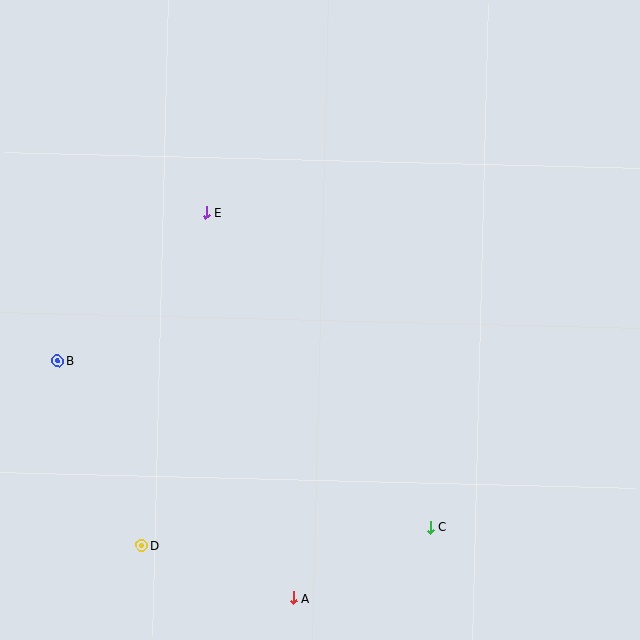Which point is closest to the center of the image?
Point E at (206, 213) is closest to the center.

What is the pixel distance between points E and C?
The distance between E and C is 386 pixels.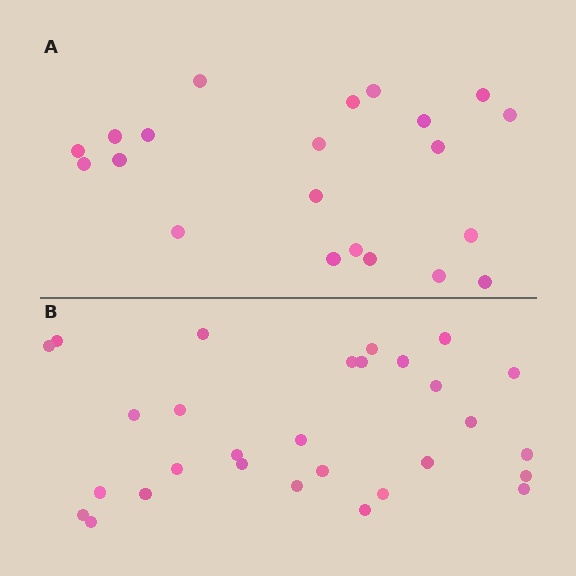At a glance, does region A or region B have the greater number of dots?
Region B (the bottom region) has more dots.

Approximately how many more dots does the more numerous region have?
Region B has roughly 8 or so more dots than region A.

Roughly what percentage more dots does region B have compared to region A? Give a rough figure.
About 40% more.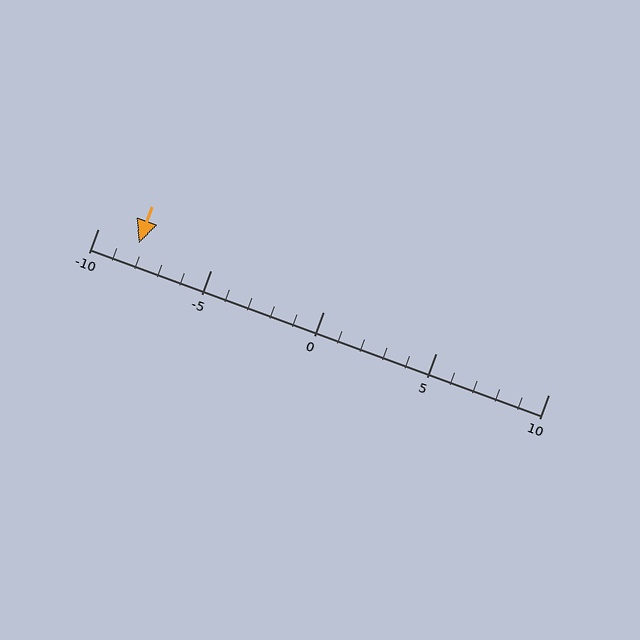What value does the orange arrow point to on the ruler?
The orange arrow points to approximately -8.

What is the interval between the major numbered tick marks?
The major tick marks are spaced 5 units apart.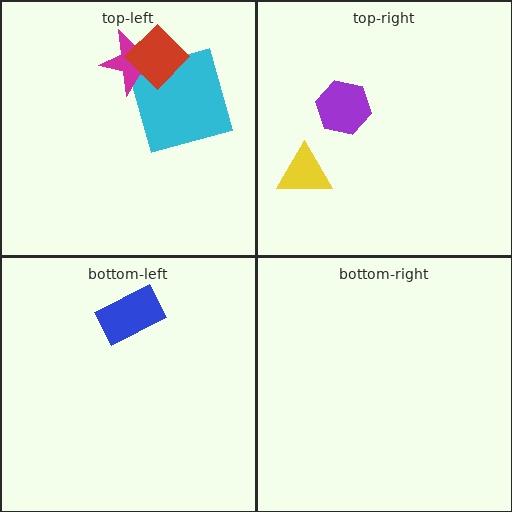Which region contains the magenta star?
The top-left region.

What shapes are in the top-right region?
The yellow triangle, the purple hexagon.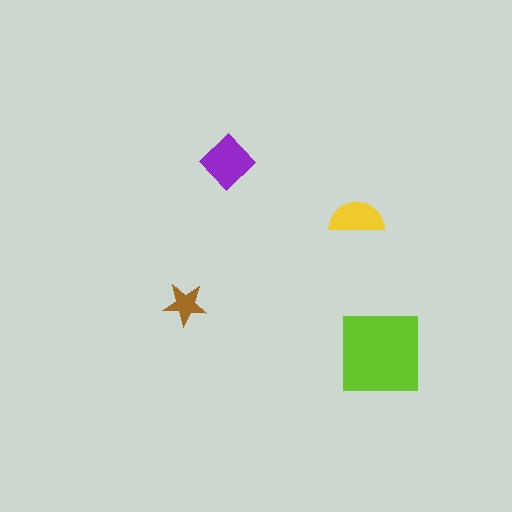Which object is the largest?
The lime square.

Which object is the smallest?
The brown star.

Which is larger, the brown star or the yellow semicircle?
The yellow semicircle.